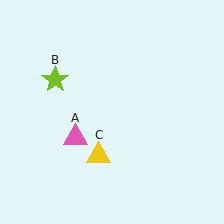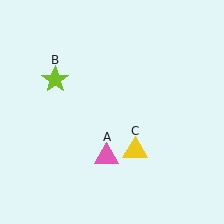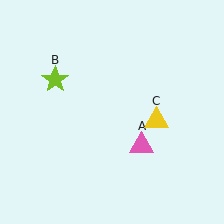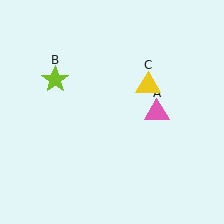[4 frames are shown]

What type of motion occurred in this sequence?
The pink triangle (object A), yellow triangle (object C) rotated counterclockwise around the center of the scene.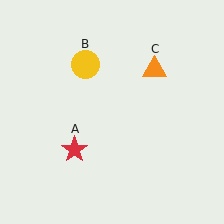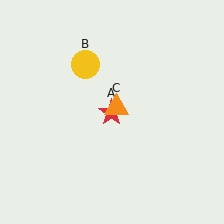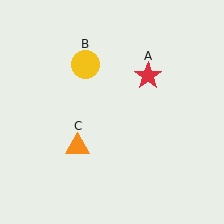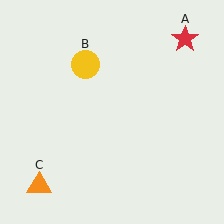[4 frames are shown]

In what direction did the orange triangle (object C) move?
The orange triangle (object C) moved down and to the left.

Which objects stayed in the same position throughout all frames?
Yellow circle (object B) remained stationary.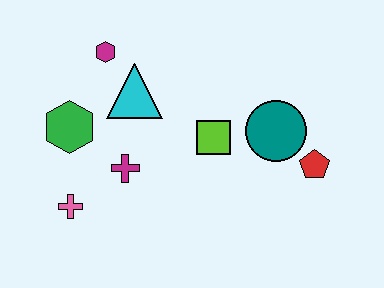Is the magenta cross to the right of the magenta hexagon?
Yes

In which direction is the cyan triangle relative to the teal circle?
The cyan triangle is to the left of the teal circle.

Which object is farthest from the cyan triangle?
The red pentagon is farthest from the cyan triangle.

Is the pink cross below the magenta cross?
Yes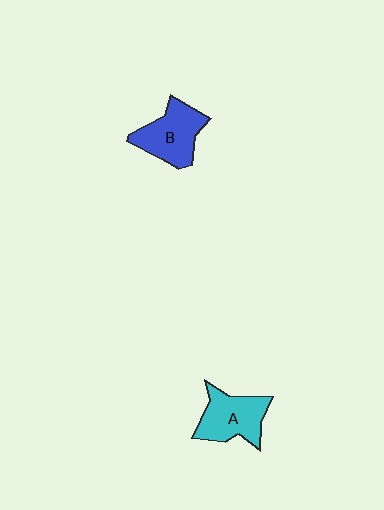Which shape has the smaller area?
Shape A (cyan).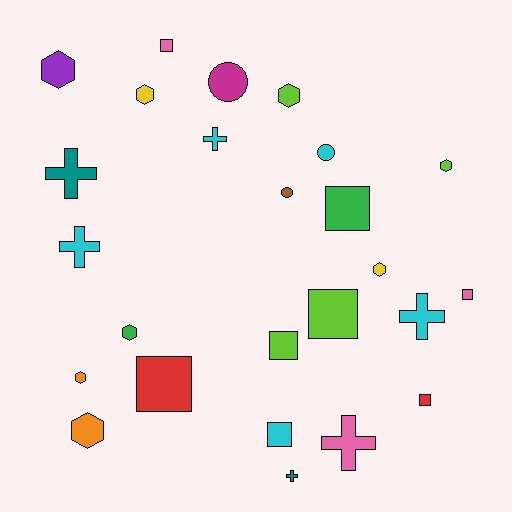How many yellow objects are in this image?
There are 2 yellow objects.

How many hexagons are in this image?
There are 8 hexagons.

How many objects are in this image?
There are 25 objects.